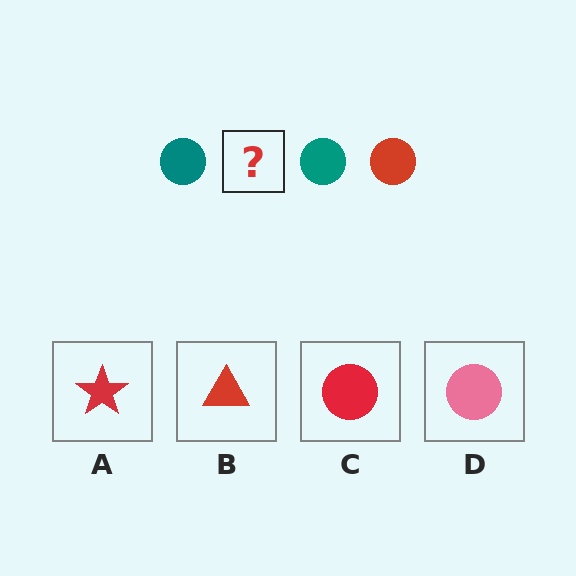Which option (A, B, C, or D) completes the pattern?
C.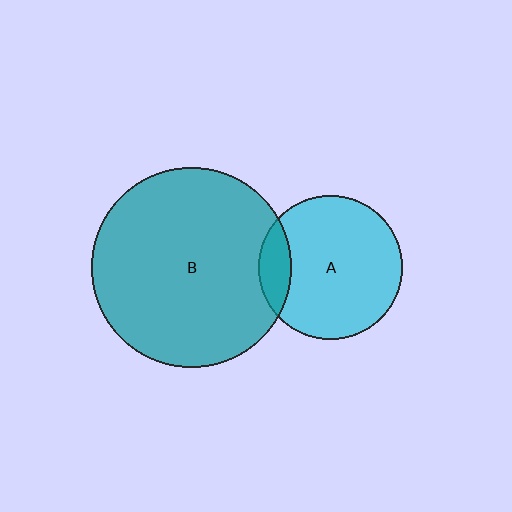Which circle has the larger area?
Circle B (teal).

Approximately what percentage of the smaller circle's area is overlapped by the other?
Approximately 15%.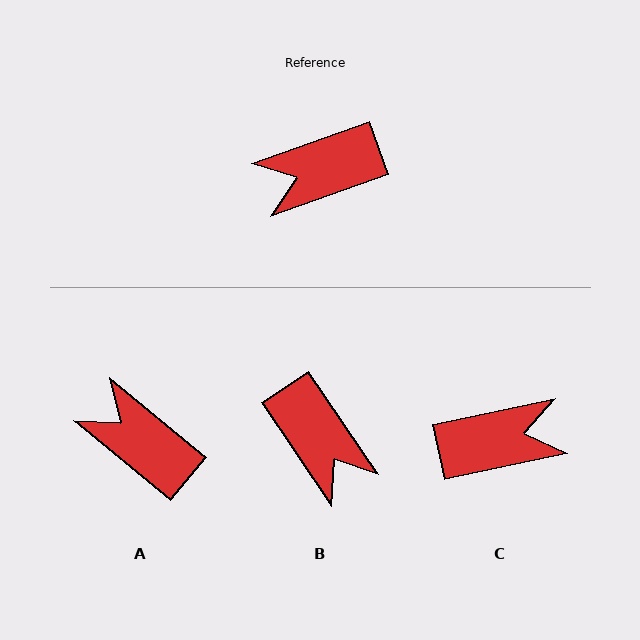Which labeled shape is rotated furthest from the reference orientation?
C, about 172 degrees away.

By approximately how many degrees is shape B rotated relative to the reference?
Approximately 105 degrees counter-clockwise.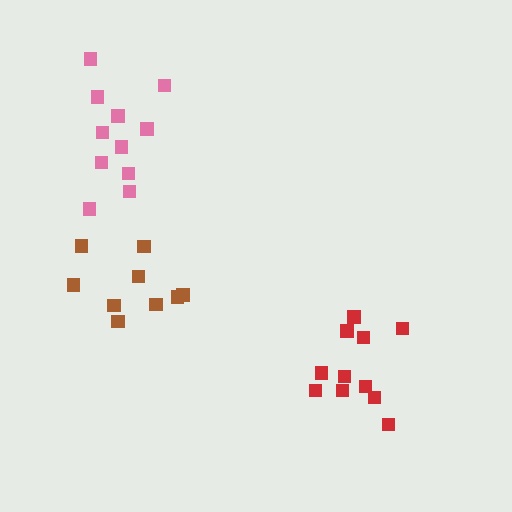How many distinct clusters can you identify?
There are 3 distinct clusters.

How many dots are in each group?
Group 1: 11 dots, Group 2: 11 dots, Group 3: 9 dots (31 total).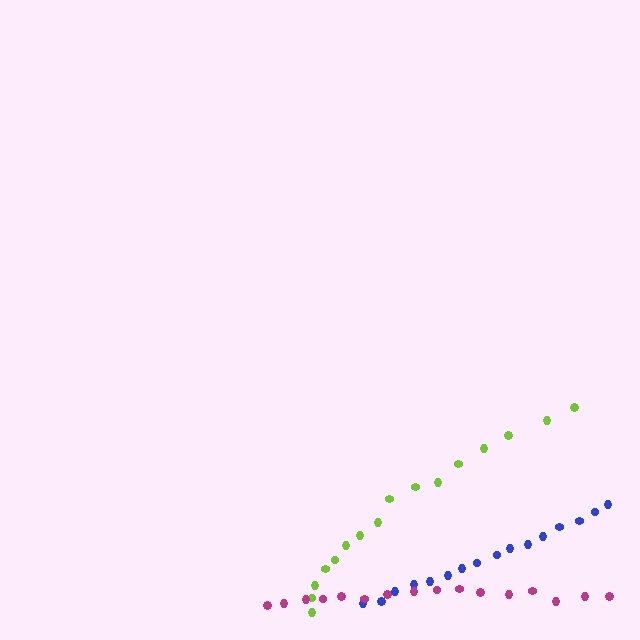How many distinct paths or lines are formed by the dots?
There are 3 distinct paths.